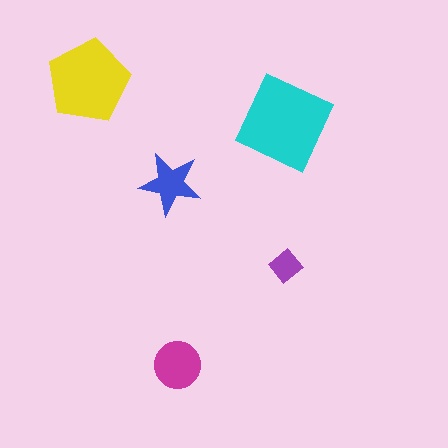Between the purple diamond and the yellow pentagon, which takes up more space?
The yellow pentagon.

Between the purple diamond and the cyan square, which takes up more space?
The cyan square.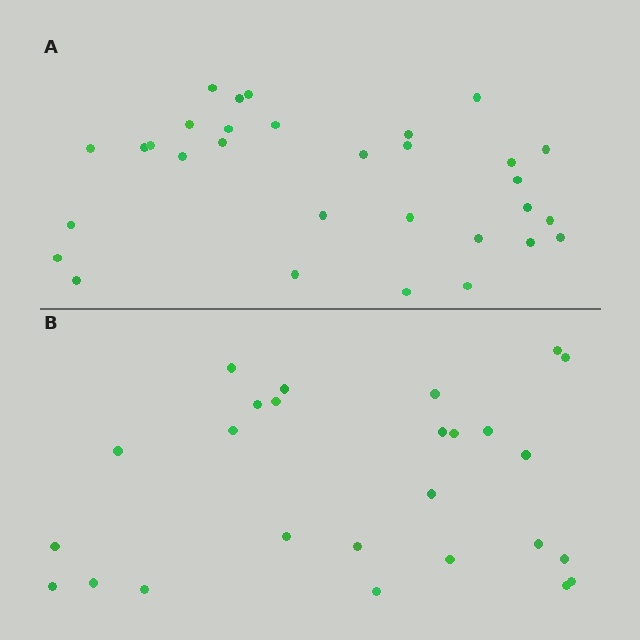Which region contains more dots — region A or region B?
Region A (the top region) has more dots.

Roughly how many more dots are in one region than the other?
Region A has about 5 more dots than region B.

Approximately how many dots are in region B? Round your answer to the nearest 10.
About 30 dots. (The exact count is 26, which rounds to 30.)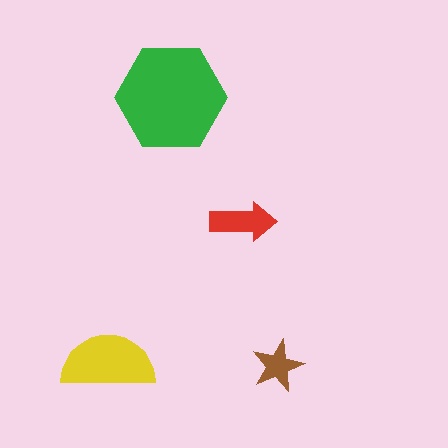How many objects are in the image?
There are 4 objects in the image.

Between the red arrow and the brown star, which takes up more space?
The red arrow.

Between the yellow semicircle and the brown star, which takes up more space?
The yellow semicircle.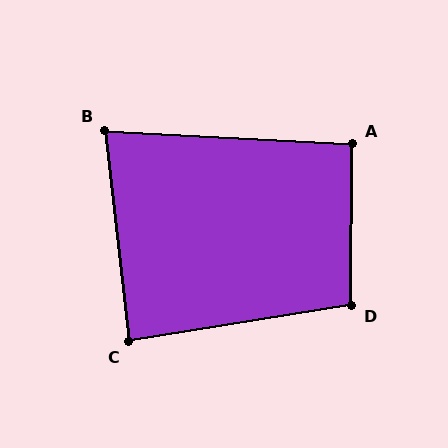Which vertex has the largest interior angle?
D, at approximately 99 degrees.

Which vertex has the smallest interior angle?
B, at approximately 81 degrees.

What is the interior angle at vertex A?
Approximately 93 degrees (approximately right).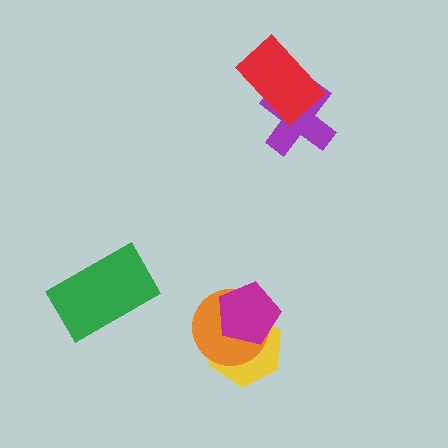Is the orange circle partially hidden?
Yes, it is partially covered by another shape.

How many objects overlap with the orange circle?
2 objects overlap with the orange circle.